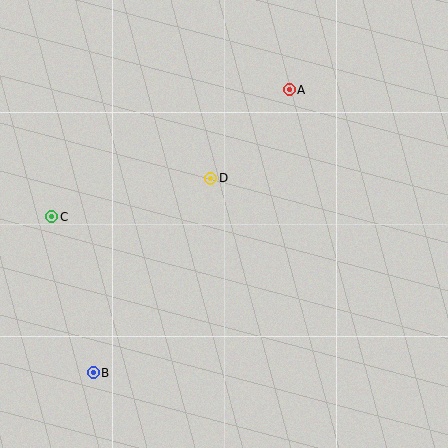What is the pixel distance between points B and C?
The distance between B and C is 162 pixels.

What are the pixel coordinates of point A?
Point A is at (289, 90).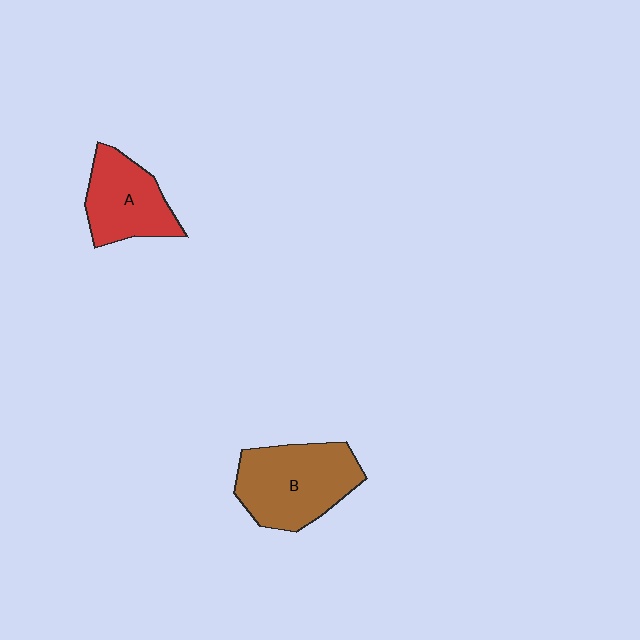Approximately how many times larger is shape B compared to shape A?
Approximately 1.3 times.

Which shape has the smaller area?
Shape A (red).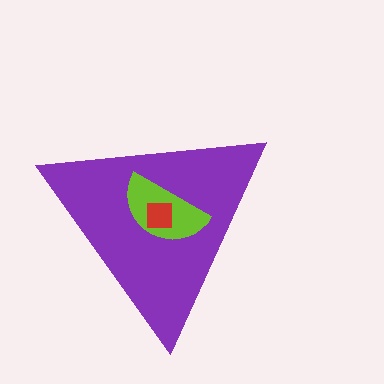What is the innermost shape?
The red square.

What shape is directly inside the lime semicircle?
The red square.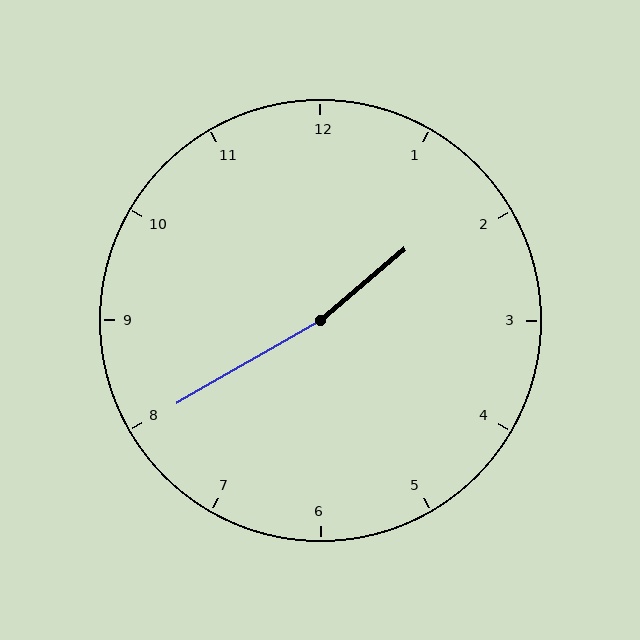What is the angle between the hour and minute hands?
Approximately 170 degrees.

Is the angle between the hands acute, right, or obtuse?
It is obtuse.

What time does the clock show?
1:40.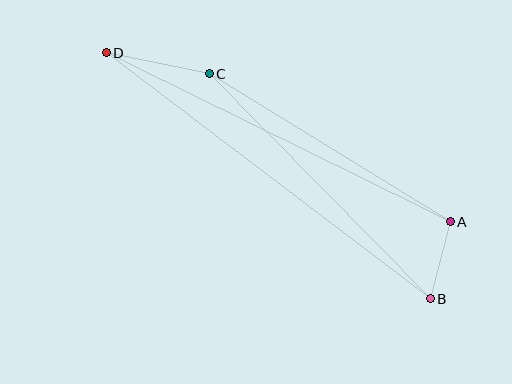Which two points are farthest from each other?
Points B and D are farthest from each other.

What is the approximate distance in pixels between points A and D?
The distance between A and D is approximately 383 pixels.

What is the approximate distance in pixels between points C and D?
The distance between C and D is approximately 105 pixels.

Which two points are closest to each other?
Points A and B are closest to each other.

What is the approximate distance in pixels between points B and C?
The distance between B and C is approximately 315 pixels.